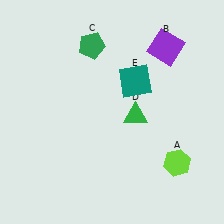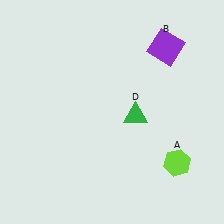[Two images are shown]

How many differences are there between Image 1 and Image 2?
There are 2 differences between the two images.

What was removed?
The green pentagon (C), the teal square (E) were removed in Image 2.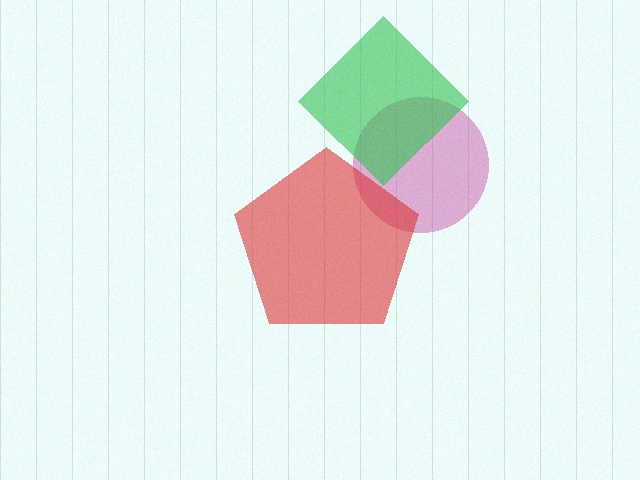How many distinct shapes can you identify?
There are 3 distinct shapes: a magenta circle, a green diamond, a red pentagon.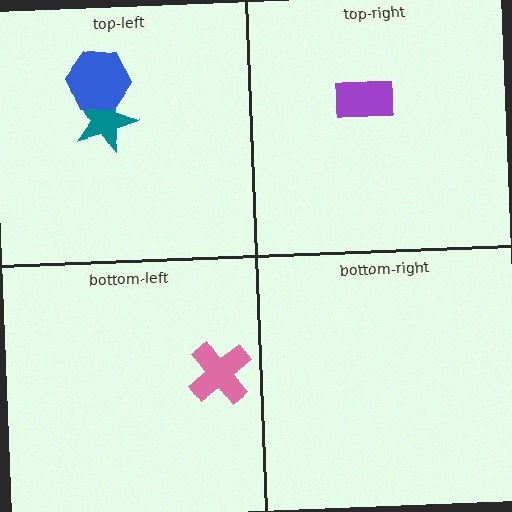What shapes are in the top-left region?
The teal star, the blue hexagon.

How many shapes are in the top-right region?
1.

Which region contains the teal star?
The top-left region.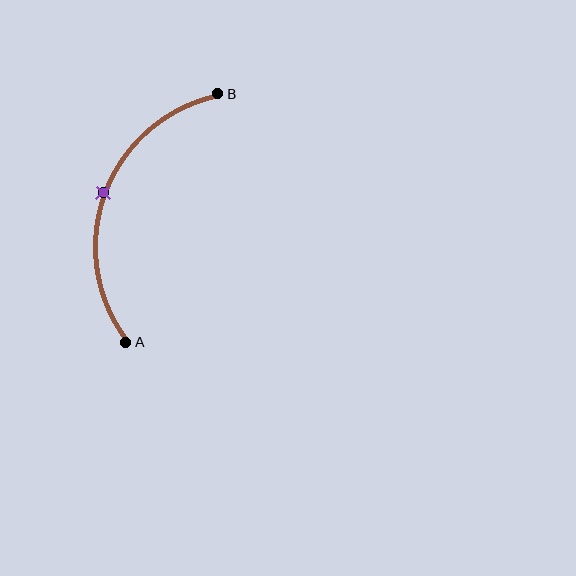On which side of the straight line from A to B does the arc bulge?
The arc bulges to the left of the straight line connecting A and B.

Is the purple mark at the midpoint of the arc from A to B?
Yes. The purple mark lies on the arc at equal arc-length from both A and B — it is the arc midpoint.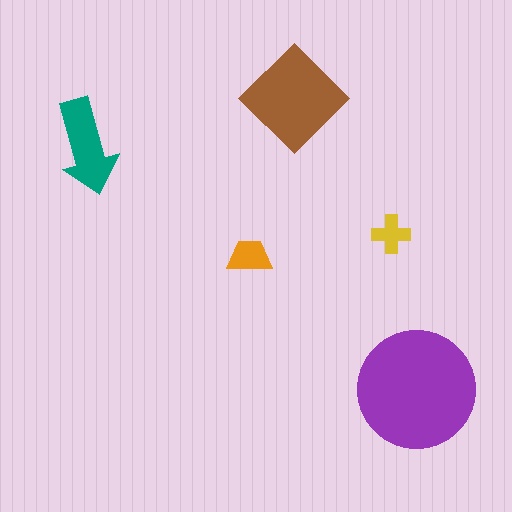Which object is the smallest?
The yellow cross.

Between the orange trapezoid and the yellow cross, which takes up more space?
The orange trapezoid.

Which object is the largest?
The purple circle.